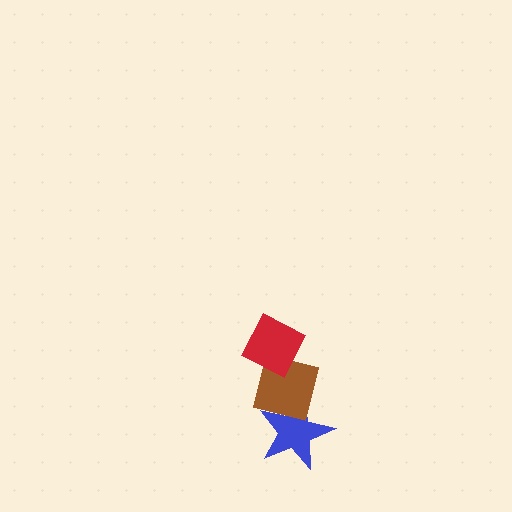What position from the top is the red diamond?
The red diamond is 1st from the top.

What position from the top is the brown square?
The brown square is 2nd from the top.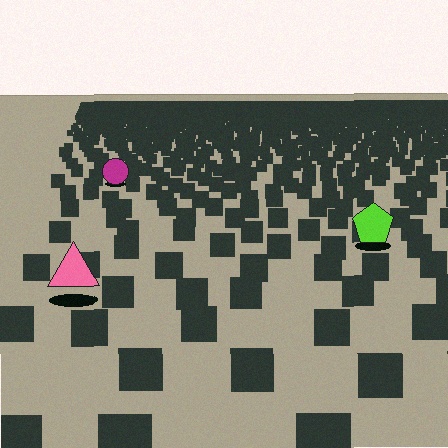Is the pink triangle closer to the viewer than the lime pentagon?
Yes. The pink triangle is closer — you can tell from the texture gradient: the ground texture is coarser near it.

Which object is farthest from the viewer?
The magenta circle is farthest from the viewer. It appears smaller and the ground texture around it is denser.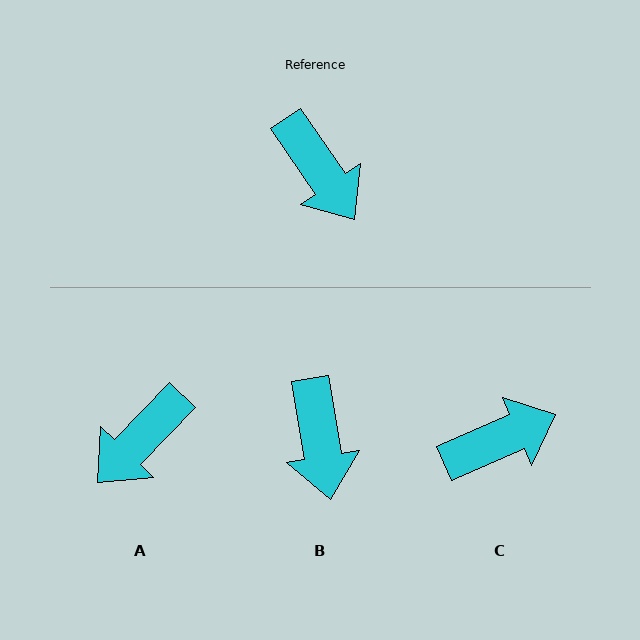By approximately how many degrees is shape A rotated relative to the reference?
Approximately 79 degrees clockwise.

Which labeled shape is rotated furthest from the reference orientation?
C, about 79 degrees away.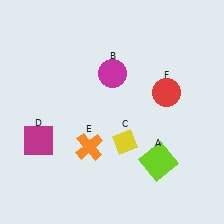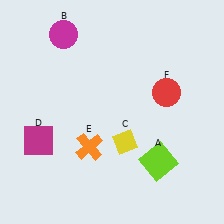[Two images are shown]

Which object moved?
The magenta circle (B) moved left.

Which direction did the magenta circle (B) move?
The magenta circle (B) moved left.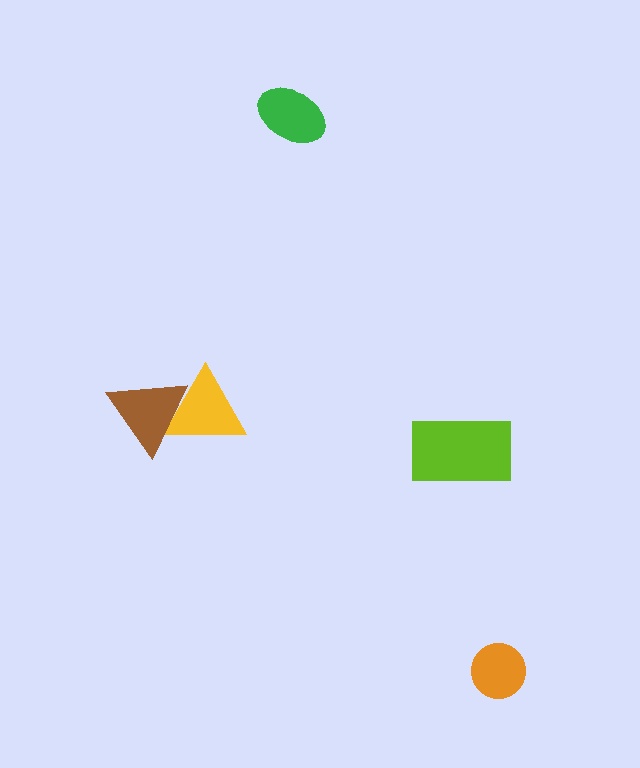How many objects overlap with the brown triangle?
1 object overlaps with the brown triangle.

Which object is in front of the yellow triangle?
The brown triangle is in front of the yellow triangle.